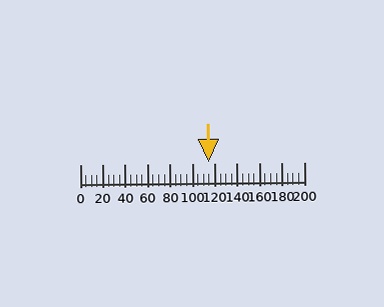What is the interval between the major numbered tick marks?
The major tick marks are spaced 20 units apart.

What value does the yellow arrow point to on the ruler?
The yellow arrow points to approximately 114.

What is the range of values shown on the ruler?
The ruler shows values from 0 to 200.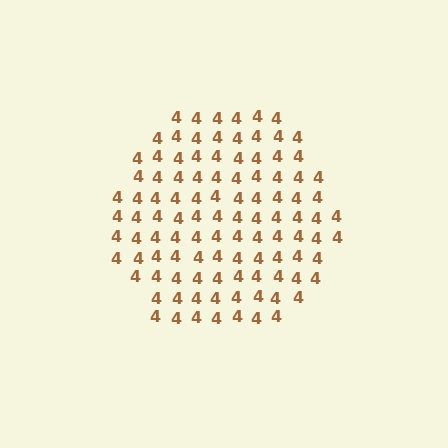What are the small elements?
The small elements are digit 4's.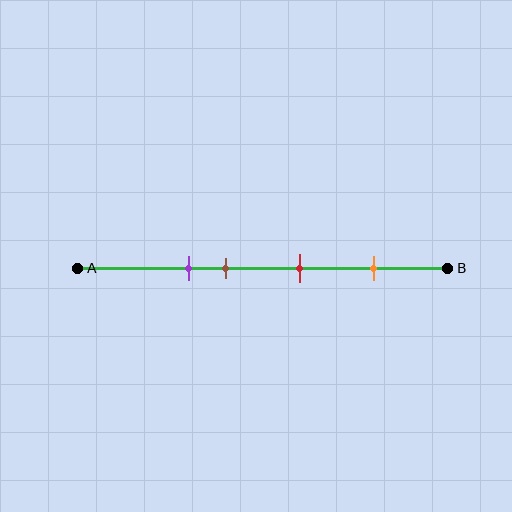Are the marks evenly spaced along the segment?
No, the marks are not evenly spaced.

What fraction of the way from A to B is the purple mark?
The purple mark is approximately 30% (0.3) of the way from A to B.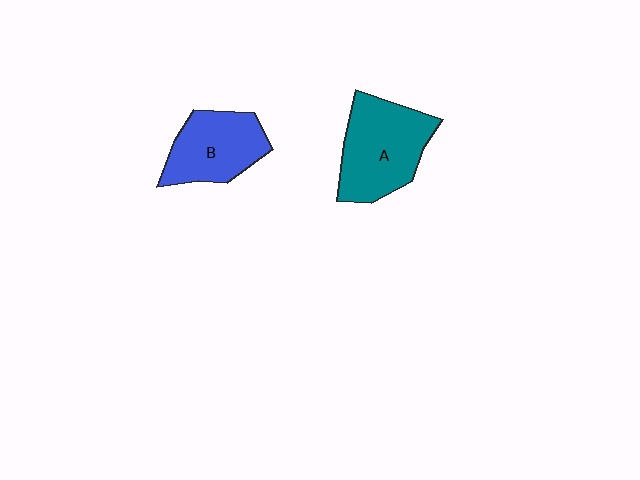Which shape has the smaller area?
Shape B (blue).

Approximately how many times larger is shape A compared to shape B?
Approximately 1.3 times.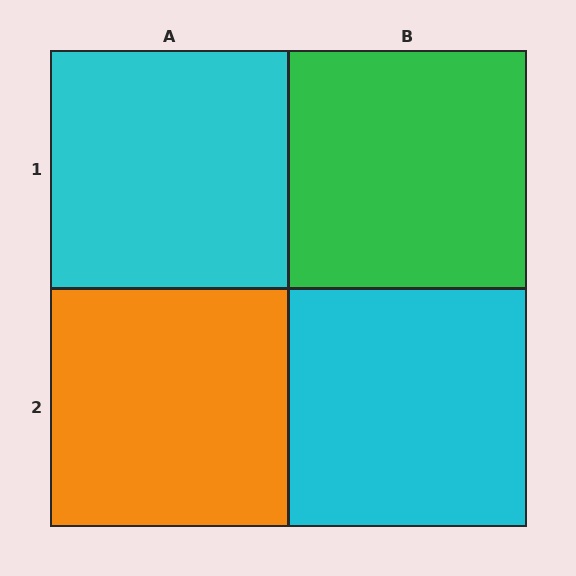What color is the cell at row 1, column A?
Cyan.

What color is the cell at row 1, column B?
Green.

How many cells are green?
1 cell is green.